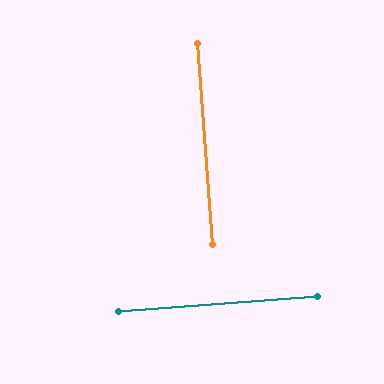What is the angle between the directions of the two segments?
Approximately 90 degrees.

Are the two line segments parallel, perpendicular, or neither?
Perpendicular — they meet at approximately 90°.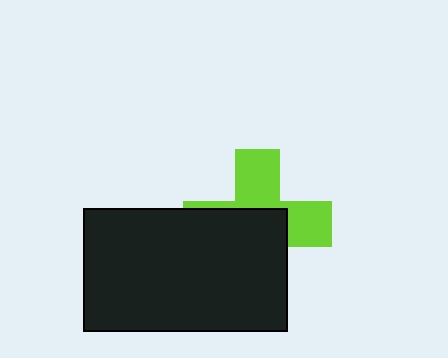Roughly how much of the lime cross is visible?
A small part of it is visible (roughly 43%).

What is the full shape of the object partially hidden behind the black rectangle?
The partially hidden object is a lime cross.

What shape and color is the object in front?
The object in front is a black rectangle.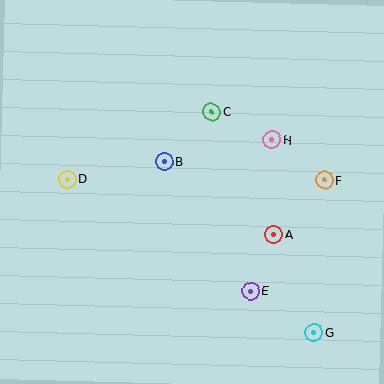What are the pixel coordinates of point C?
Point C is at (212, 112).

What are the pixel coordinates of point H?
Point H is at (272, 140).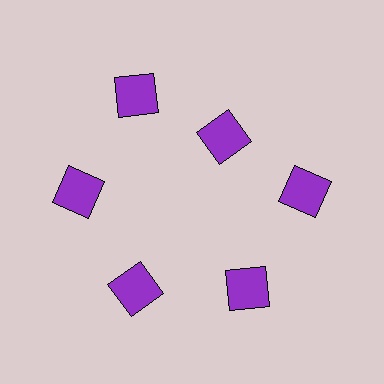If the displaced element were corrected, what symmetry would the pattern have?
It would have 6-fold rotational symmetry — the pattern would map onto itself every 60 degrees.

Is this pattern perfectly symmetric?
No. The 6 purple squares are arranged in a ring, but one element near the 1 o'clock position is pulled inward toward the center, breaking the 6-fold rotational symmetry.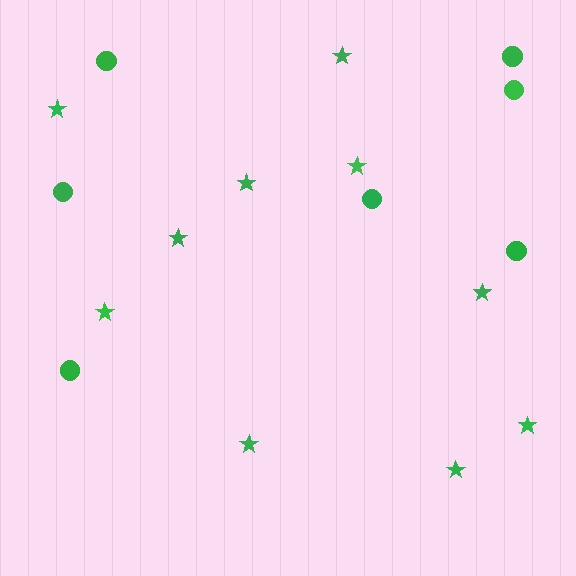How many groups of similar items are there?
There are 2 groups: one group of stars (10) and one group of circles (7).